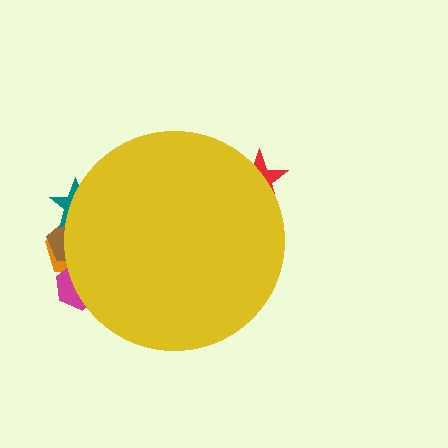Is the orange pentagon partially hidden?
Yes, the orange pentagon is partially hidden behind the yellow circle.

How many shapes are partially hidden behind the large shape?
5 shapes are partially hidden.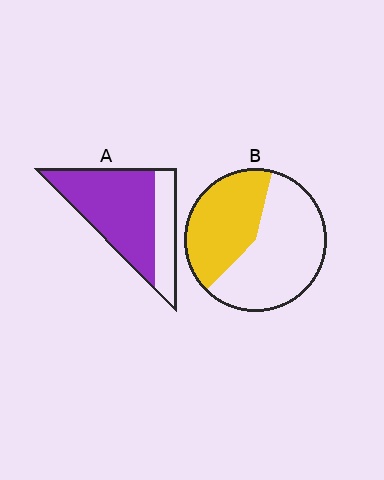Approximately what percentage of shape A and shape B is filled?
A is approximately 70% and B is approximately 40%.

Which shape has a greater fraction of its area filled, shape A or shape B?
Shape A.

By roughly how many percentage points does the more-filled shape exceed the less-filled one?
By roughly 30 percentage points (A over B).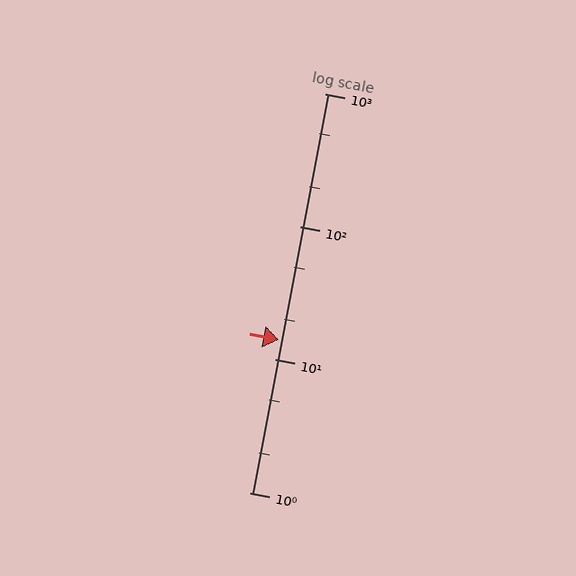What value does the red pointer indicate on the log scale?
The pointer indicates approximately 14.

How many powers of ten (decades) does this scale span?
The scale spans 3 decades, from 1 to 1000.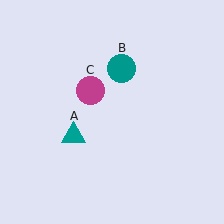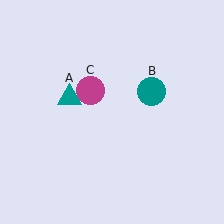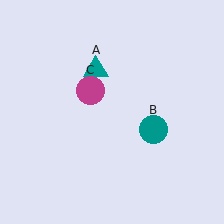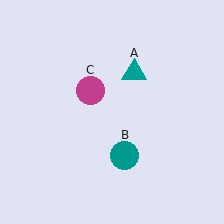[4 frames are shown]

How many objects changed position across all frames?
2 objects changed position: teal triangle (object A), teal circle (object B).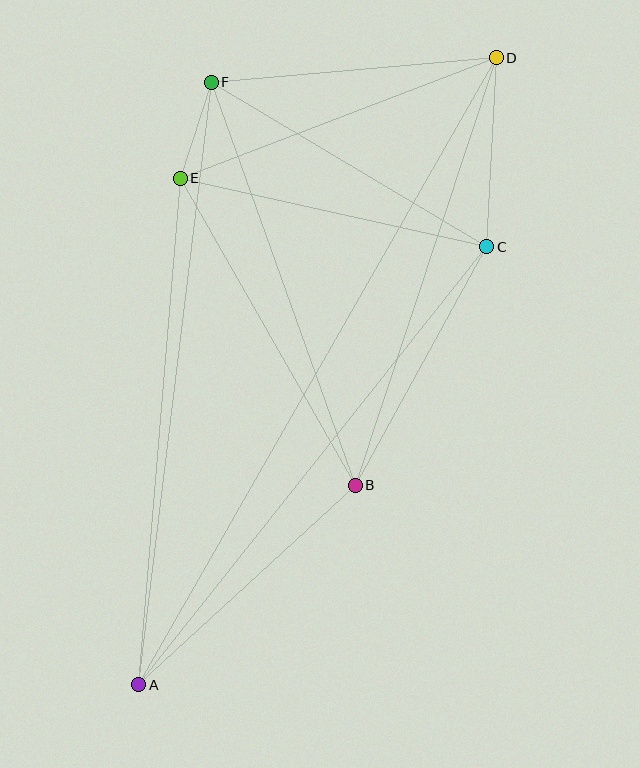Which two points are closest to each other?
Points E and F are closest to each other.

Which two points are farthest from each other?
Points A and D are farthest from each other.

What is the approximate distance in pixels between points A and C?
The distance between A and C is approximately 560 pixels.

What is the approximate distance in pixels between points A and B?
The distance between A and B is approximately 294 pixels.